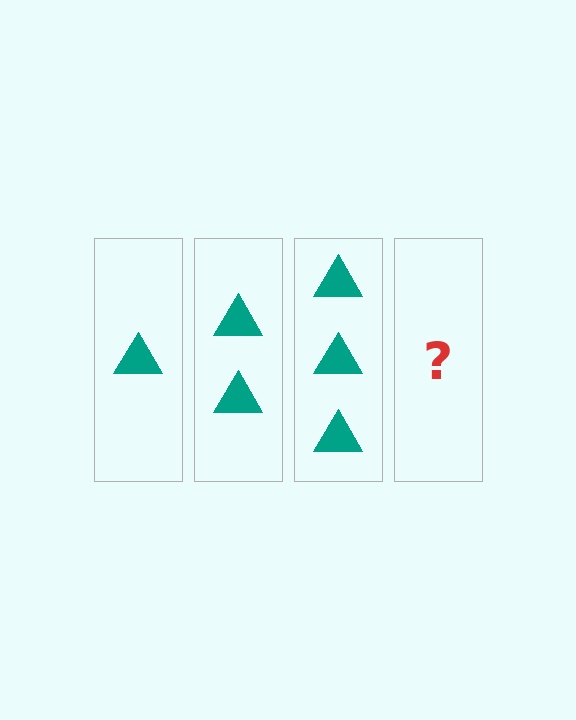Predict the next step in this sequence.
The next step is 4 triangles.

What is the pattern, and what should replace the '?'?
The pattern is that each step adds one more triangle. The '?' should be 4 triangles.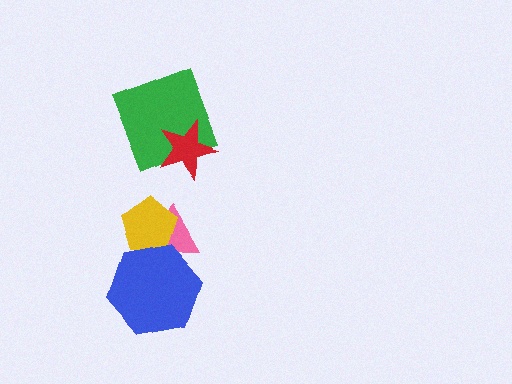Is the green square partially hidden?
Yes, it is partially covered by another shape.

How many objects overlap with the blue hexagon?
2 objects overlap with the blue hexagon.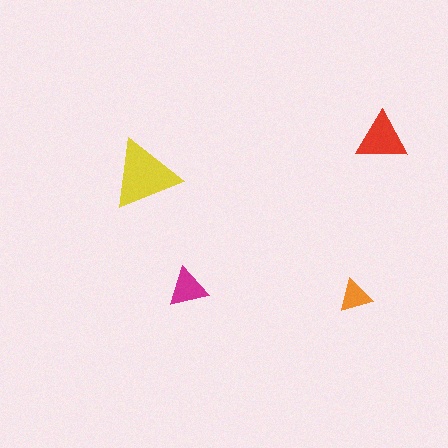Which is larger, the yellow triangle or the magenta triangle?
The yellow one.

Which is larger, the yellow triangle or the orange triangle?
The yellow one.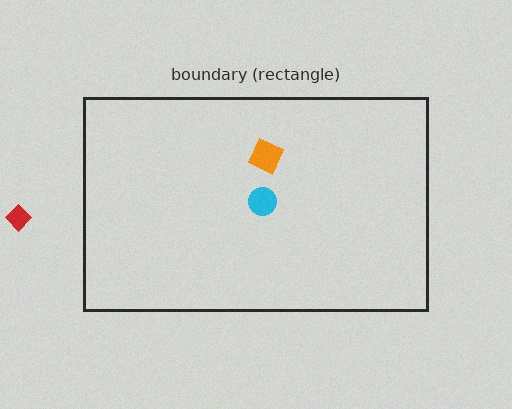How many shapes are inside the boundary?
2 inside, 1 outside.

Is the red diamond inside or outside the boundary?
Outside.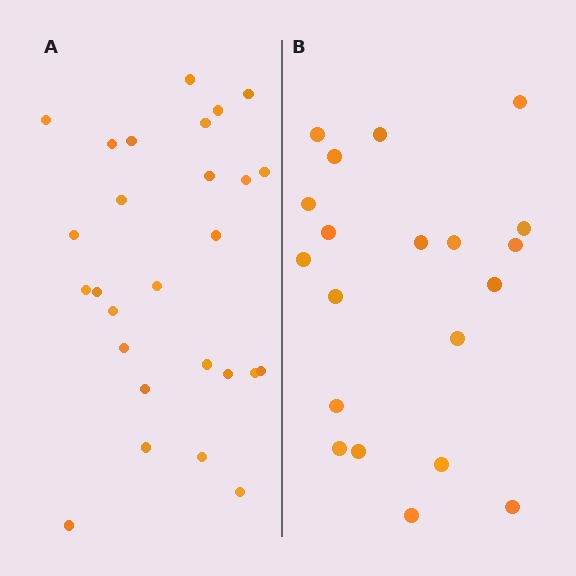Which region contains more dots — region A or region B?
Region A (the left region) has more dots.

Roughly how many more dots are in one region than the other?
Region A has roughly 8 or so more dots than region B.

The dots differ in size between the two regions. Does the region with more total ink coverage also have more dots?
No. Region B has more total ink coverage because its dots are larger, but region A actually contains more individual dots. Total area can be misleading — the number of items is what matters here.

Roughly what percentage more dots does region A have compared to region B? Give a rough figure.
About 35% more.